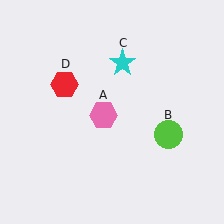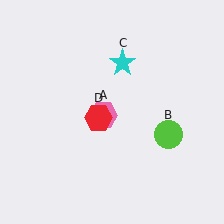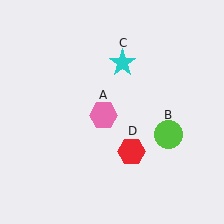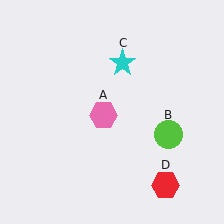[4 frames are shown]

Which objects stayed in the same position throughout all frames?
Pink hexagon (object A) and lime circle (object B) and cyan star (object C) remained stationary.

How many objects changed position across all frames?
1 object changed position: red hexagon (object D).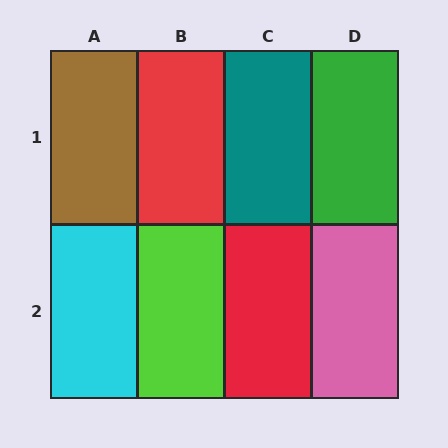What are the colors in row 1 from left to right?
Brown, red, teal, green.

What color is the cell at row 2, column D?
Pink.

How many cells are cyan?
1 cell is cyan.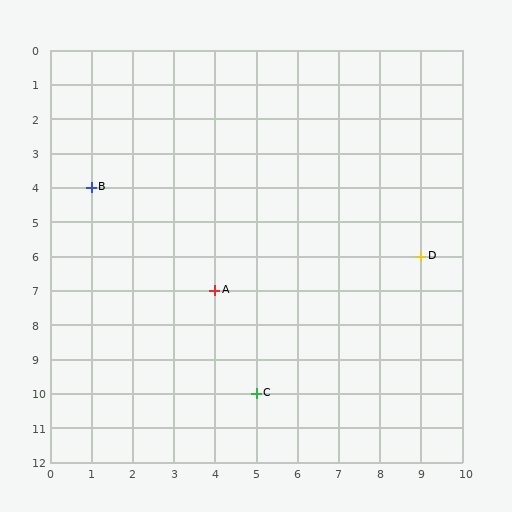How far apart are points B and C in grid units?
Points B and C are 4 columns and 6 rows apart (about 7.2 grid units diagonally).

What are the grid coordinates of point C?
Point C is at grid coordinates (5, 10).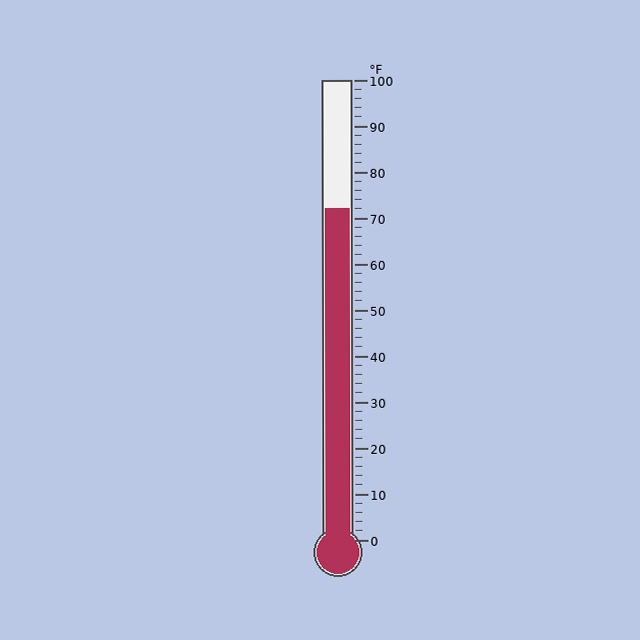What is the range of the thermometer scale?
The thermometer scale ranges from 0°F to 100°F.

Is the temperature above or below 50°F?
The temperature is above 50°F.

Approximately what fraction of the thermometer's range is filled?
The thermometer is filled to approximately 70% of its range.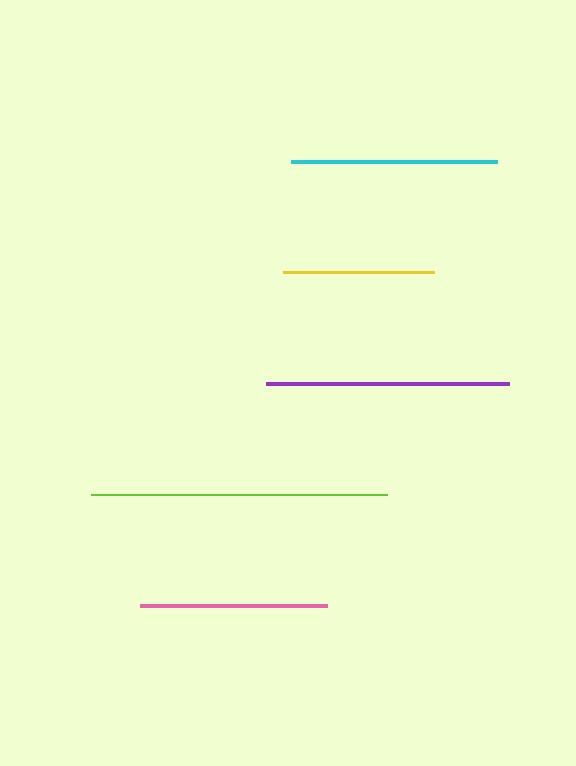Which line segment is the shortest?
The yellow line is the shortest at approximately 150 pixels.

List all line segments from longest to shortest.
From longest to shortest: lime, purple, cyan, pink, yellow.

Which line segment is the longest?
The lime line is the longest at approximately 296 pixels.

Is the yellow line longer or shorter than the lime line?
The lime line is longer than the yellow line.